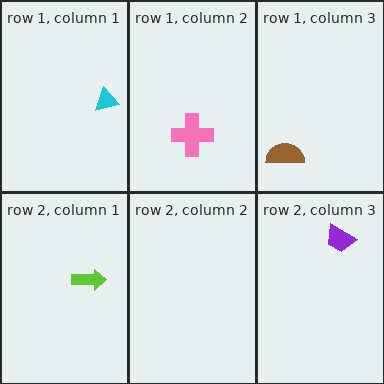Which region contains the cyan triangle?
The row 1, column 1 region.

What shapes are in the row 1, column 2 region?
The pink cross.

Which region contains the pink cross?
The row 1, column 2 region.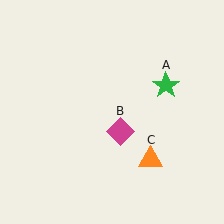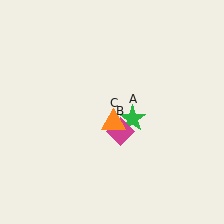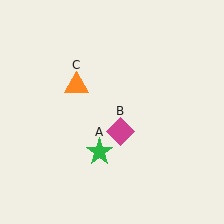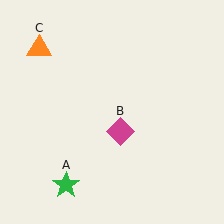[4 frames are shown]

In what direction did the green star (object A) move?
The green star (object A) moved down and to the left.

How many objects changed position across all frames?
2 objects changed position: green star (object A), orange triangle (object C).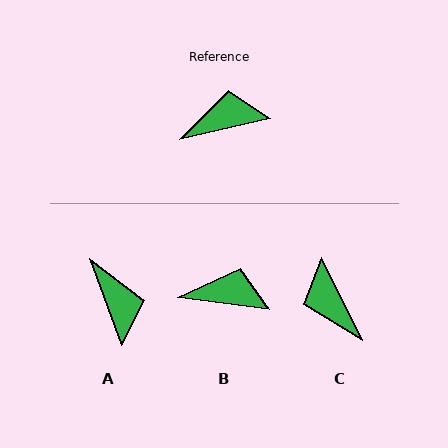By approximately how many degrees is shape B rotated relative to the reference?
Approximately 20 degrees clockwise.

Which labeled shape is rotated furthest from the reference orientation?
C, about 103 degrees away.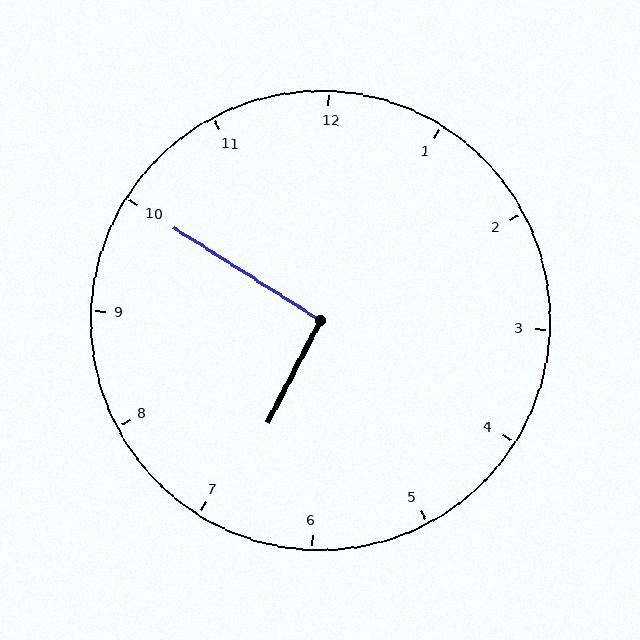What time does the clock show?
6:50.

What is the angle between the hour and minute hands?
Approximately 95 degrees.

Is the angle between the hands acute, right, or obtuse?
It is right.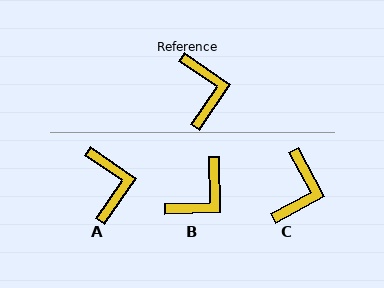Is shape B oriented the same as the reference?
No, it is off by about 54 degrees.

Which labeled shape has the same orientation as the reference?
A.